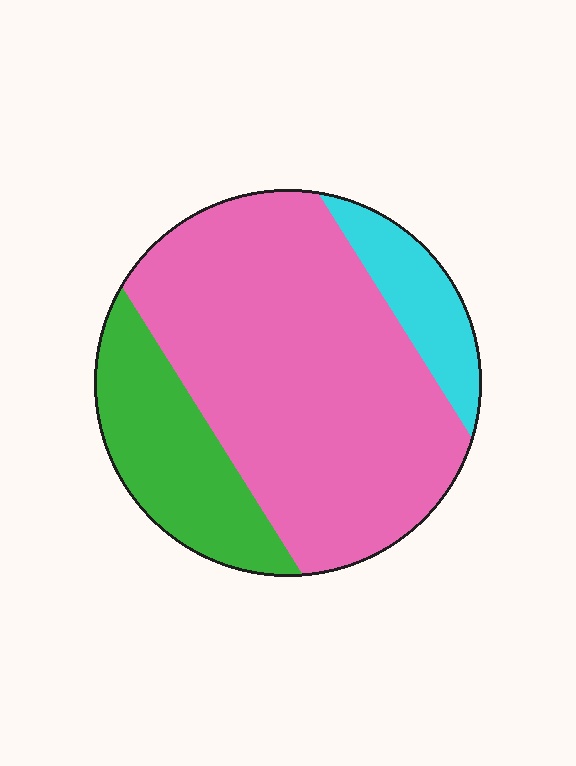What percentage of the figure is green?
Green covers 22% of the figure.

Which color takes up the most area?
Pink, at roughly 65%.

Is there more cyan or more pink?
Pink.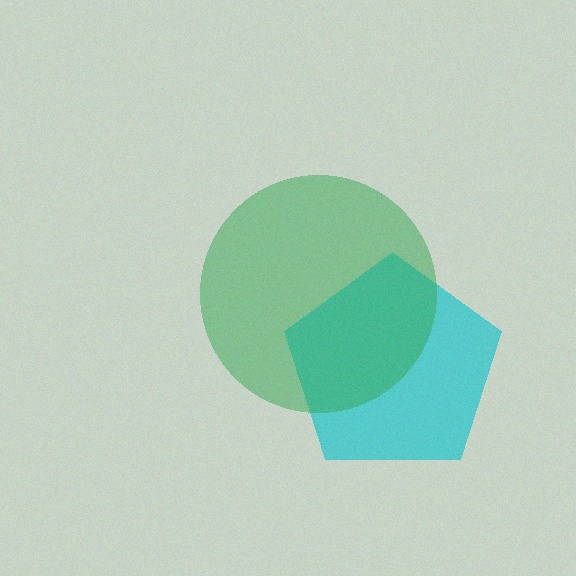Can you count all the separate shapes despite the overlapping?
Yes, there are 2 separate shapes.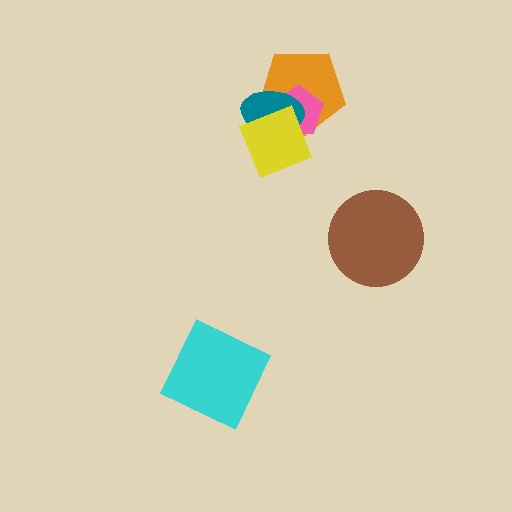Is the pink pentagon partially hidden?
Yes, it is partially covered by another shape.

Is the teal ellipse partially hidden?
Yes, it is partially covered by another shape.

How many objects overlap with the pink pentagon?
3 objects overlap with the pink pentagon.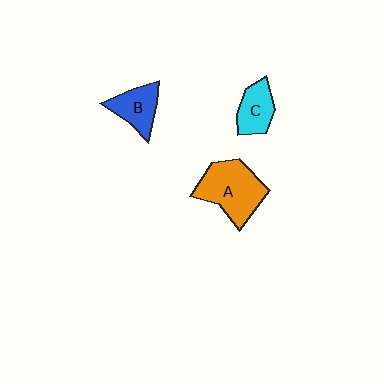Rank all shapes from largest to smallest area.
From largest to smallest: A (orange), B (blue), C (cyan).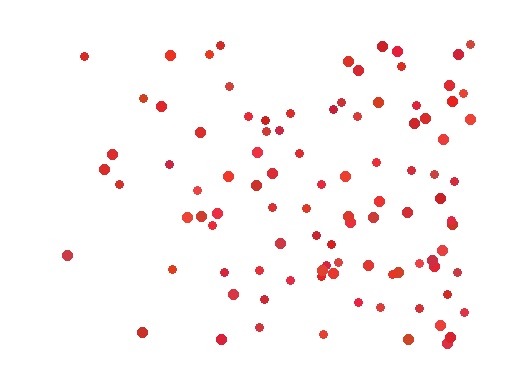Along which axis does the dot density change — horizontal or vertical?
Horizontal.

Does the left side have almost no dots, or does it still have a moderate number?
Still a moderate number, just noticeably fewer than the right.